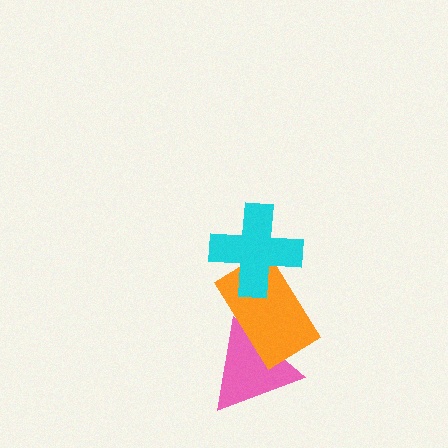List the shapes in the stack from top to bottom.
From top to bottom: the cyan cross, the orange rectangle, the pink triangle.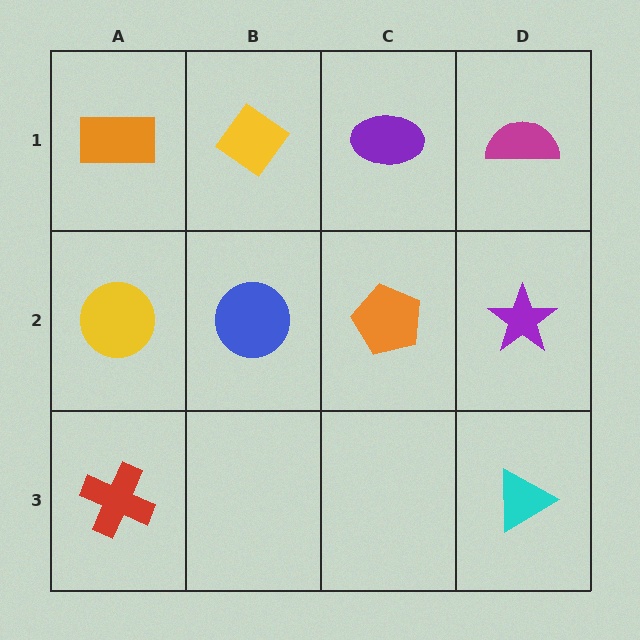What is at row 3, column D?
A cyan triangle.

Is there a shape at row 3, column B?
No, that cell is empty.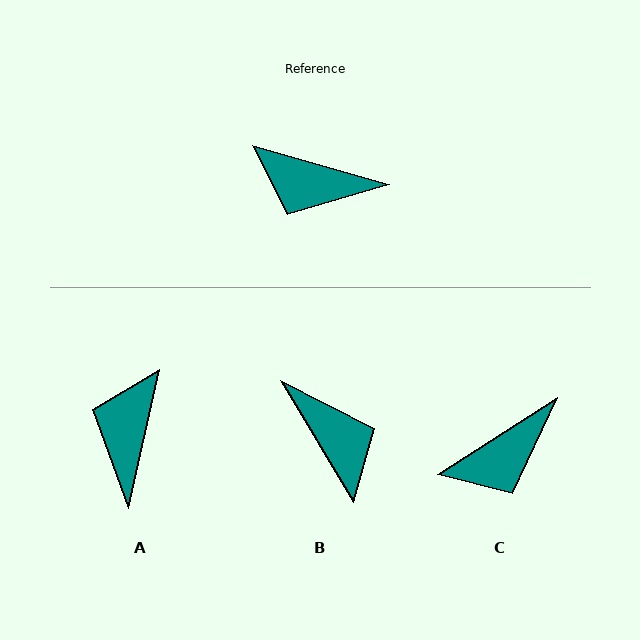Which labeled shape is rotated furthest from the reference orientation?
B, about 137 degrees away.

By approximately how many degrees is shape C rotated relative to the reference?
Approximately 49 degrees counter-clockwise.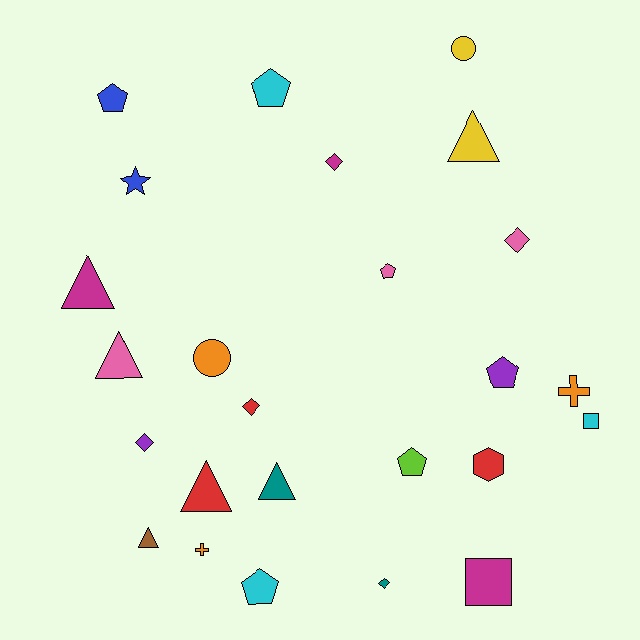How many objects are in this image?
There are 25 objects.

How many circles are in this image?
There are 2 circles.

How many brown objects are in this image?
There is 1 brown object.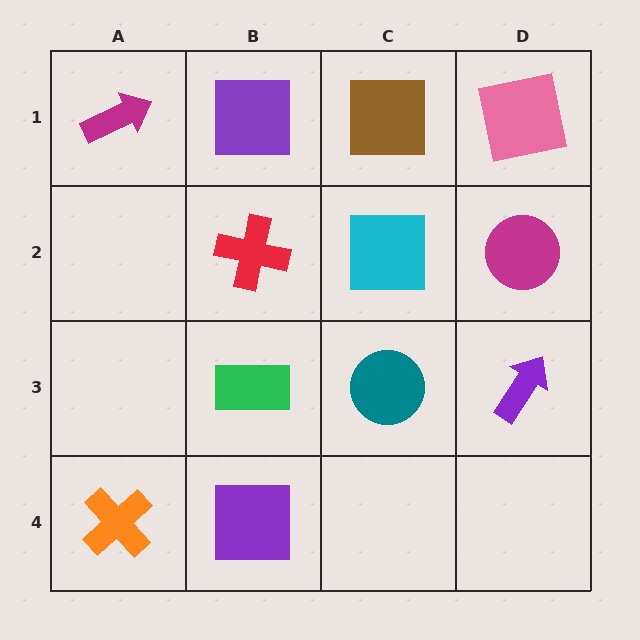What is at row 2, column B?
A red cross.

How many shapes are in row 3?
3 shapes.